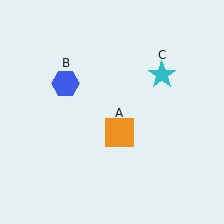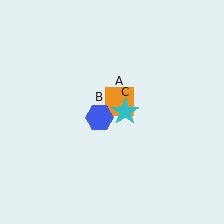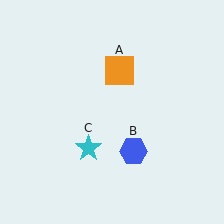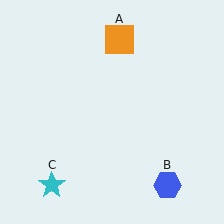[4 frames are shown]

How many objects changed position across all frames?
3 objects changed position: orange square (object A), blue hexagon (object B), cyan star (object C).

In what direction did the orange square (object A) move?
The orange square (object A) moved up.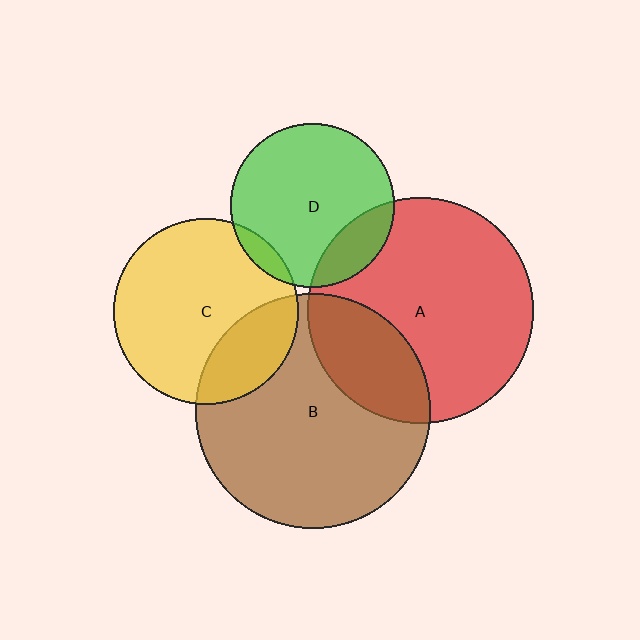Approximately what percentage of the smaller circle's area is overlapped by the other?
Approximately 25%.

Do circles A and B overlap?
Yes.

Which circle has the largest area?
Circle B (brown).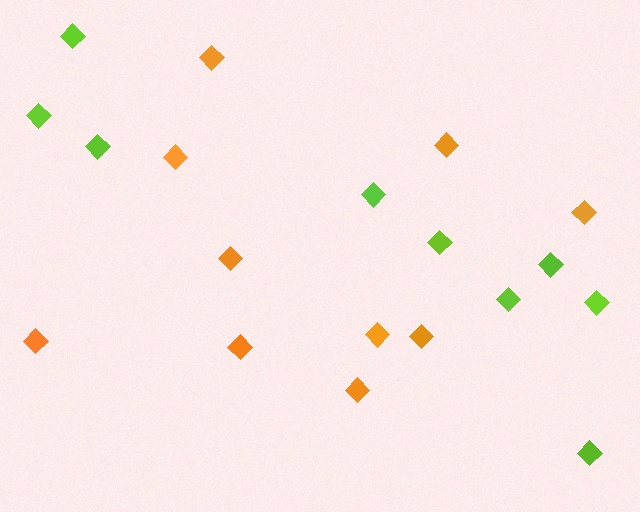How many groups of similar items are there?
There are 2 groups: one group of lime diamonds (9) and one group of orange diamonds (10).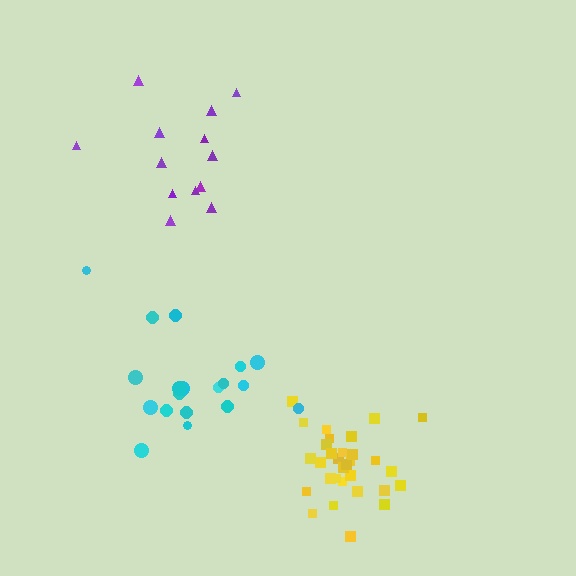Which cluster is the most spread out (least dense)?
Purple.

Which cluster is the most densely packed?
Yellow.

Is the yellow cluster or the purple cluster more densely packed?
Yellow.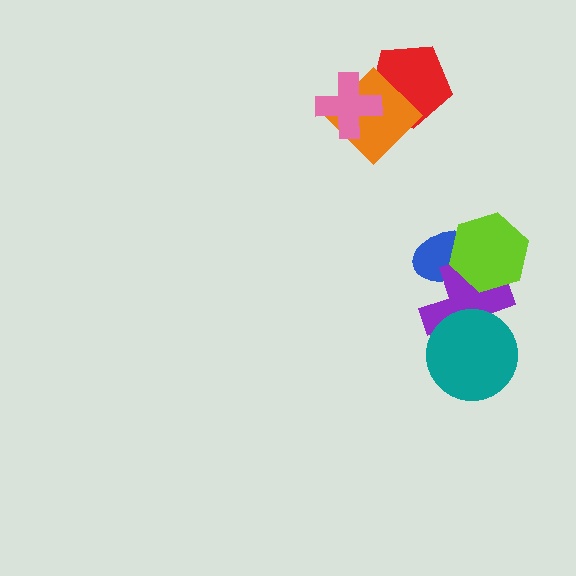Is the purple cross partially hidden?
Yes, it is partially covered by another shape.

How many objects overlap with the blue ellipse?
2 objects overlap with the blue ellipse.